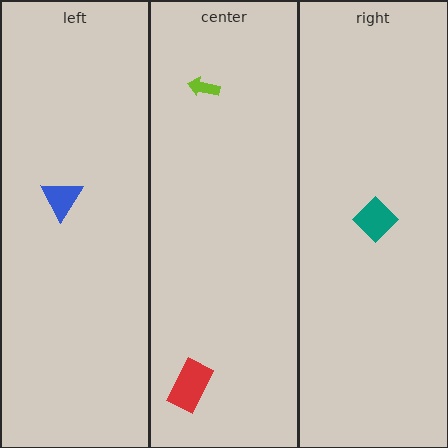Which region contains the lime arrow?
The center region.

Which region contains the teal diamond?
The right region.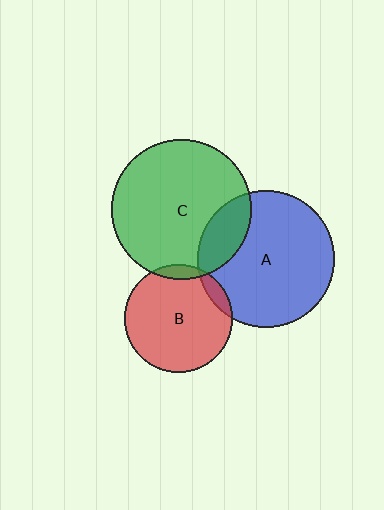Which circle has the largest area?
Circle C (green).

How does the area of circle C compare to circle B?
Approximately 1.7 times.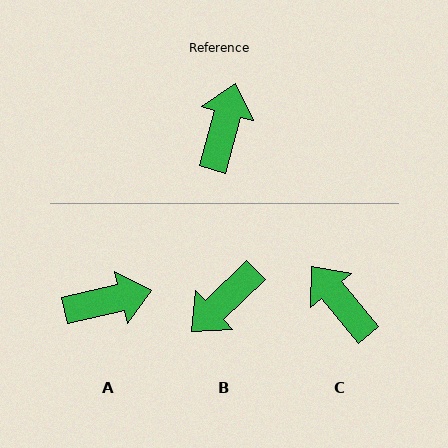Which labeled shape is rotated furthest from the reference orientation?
B, about 149 degrees away.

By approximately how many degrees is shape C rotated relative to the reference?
Approximately 55 degrees counter-clockwise.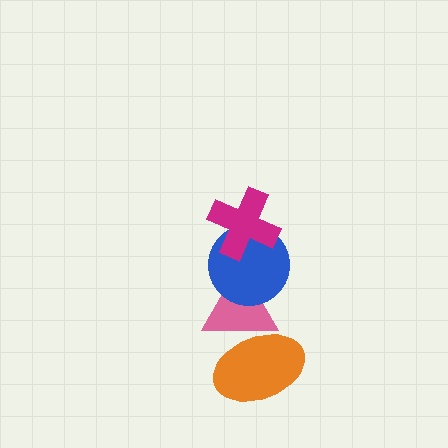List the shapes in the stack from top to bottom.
From top to bottom: the magenta cross, the blue circle, the pink triangle, the orange ellipse.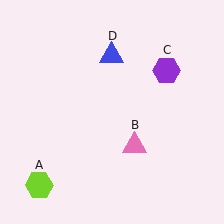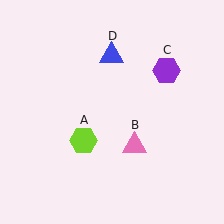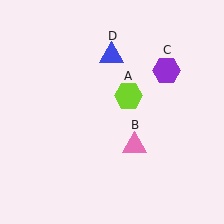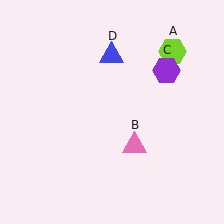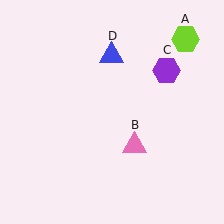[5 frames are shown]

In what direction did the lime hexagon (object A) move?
The lime hexagon (object A) moved up and to the right.